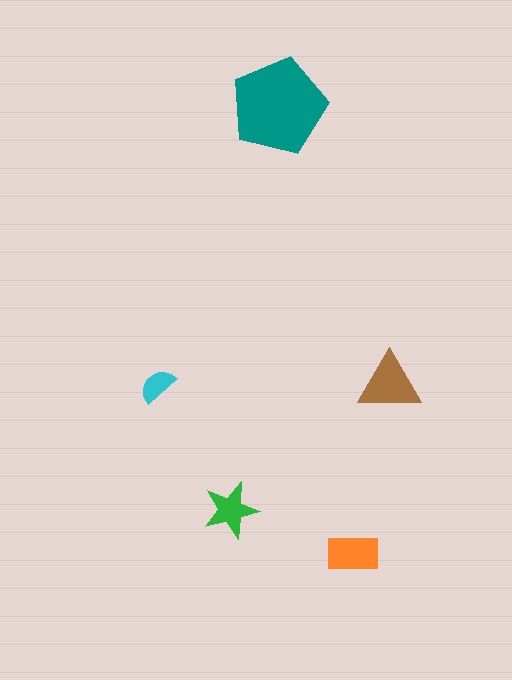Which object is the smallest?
The cyan semicircle.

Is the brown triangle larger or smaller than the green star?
Larger.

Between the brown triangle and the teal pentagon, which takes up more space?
The teal pentagon.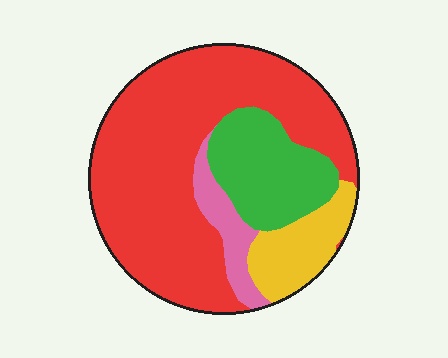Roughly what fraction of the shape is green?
Green covers 19% of the shape.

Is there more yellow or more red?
Red.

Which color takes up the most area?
Red, at roughly 60%.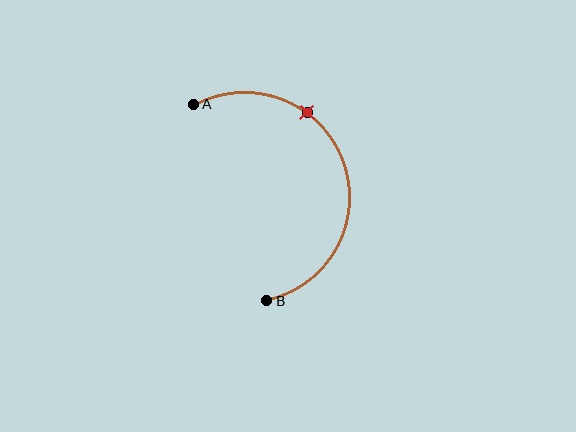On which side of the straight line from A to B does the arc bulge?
The arc bulges to the right of the straight line connecting A and B.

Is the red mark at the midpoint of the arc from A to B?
No. The red mark lies on the arc but is closer to endpoint A. The arc midpoint would be at the point on the curve equidistant along the arc from both A and B.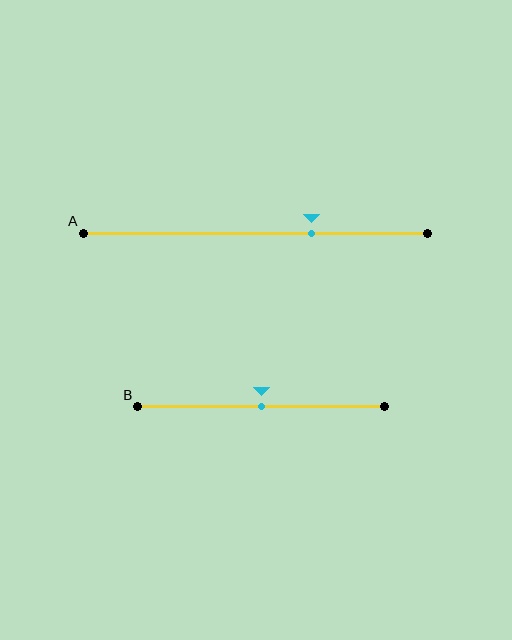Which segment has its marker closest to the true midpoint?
Segment B has its marker closest to the true midpoint.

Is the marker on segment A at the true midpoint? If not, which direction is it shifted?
No, the marker on segment A is shifted to the right by about 16% of the segment length.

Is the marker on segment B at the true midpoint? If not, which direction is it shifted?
Yes, the marker on segment B is at the true midpoint.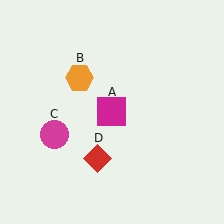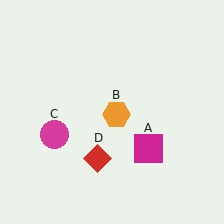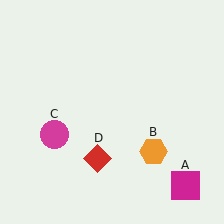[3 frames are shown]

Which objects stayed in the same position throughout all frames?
Magenta circle (object C) and red diamond (object D) remained stationary.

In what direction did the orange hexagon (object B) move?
The orange hexagon (object B) moved down and to the right.